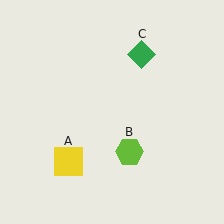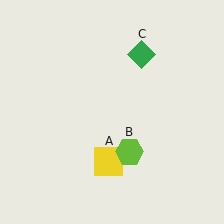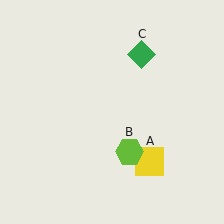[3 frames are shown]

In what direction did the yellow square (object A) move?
The yellow square (object A) moved right.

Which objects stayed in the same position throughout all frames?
Lime hexagon (object B) and green diamond (object C) remained stationary.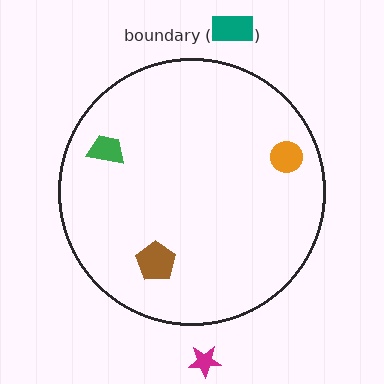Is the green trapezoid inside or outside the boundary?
Inside.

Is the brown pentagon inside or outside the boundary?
Inside.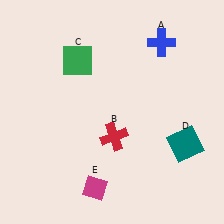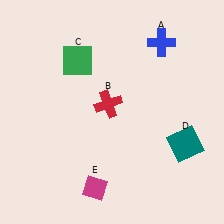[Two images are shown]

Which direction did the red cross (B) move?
The red cross (B) moved up.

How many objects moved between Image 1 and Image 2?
1 object moved between the two images.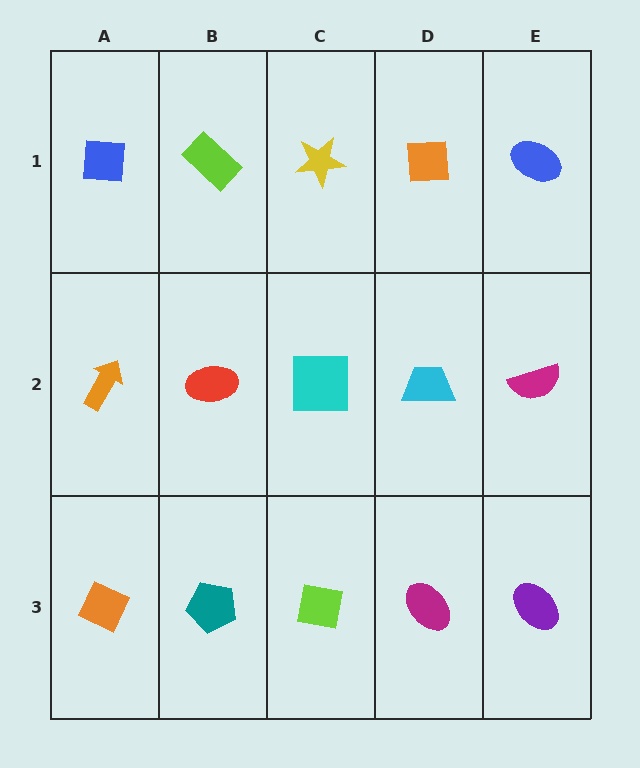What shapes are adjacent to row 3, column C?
A cyan square (row 2, column C), a teal pentagon (row 3, column B), a magenta ellipse (row 3, column D).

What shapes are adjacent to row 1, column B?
A red ellipse (row 2, column B), a blue square (row 1, column A), a yellow star (row 1, column C).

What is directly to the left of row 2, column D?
A cyan square.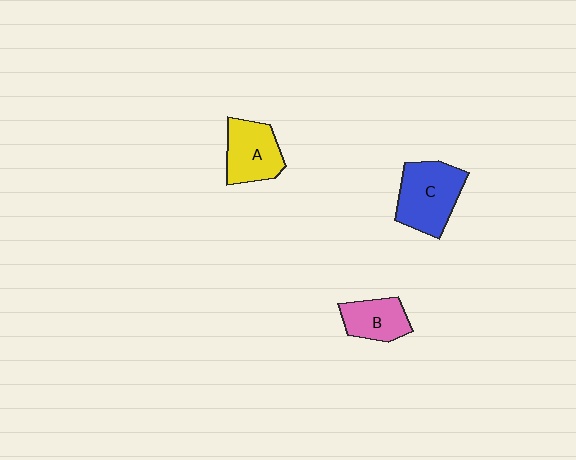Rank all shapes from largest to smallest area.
From largest to smallest: C (blue), A (yellow), B (pink).